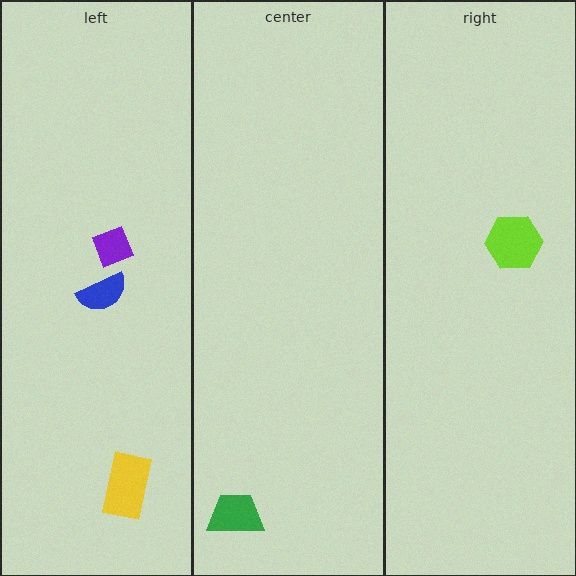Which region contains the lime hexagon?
The right region.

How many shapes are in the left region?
3.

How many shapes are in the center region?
1.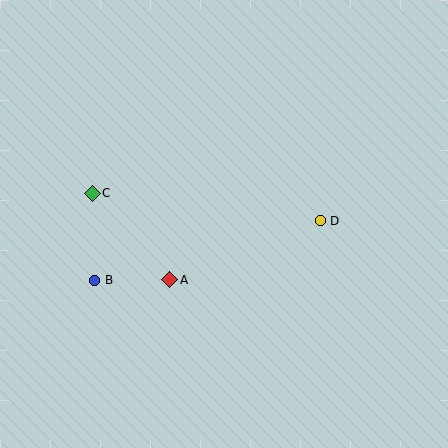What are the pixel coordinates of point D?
Point D is at (320, 221).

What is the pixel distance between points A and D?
The distance between A and D is 161 pixels.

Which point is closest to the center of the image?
Point A at (170, 280) is closest to the center.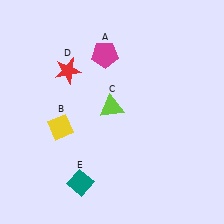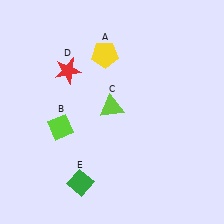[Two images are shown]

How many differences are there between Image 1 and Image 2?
There are 3 differences between the two images.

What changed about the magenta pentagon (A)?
In Image 1, A is magenta. In Image 2, it changed to yellow.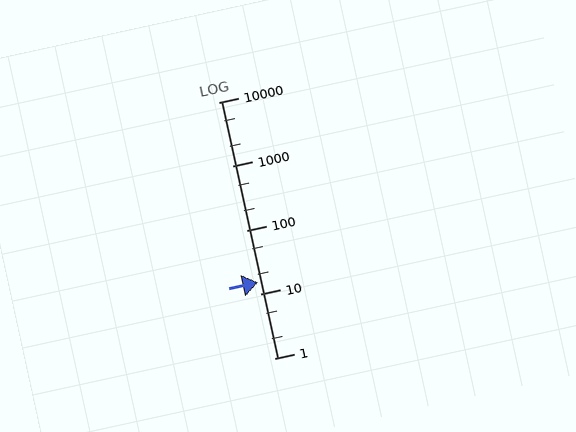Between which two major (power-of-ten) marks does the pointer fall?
The pointer is between 10 and 100.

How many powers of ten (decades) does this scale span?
The scale spans 4 decades, from 1 to 10000.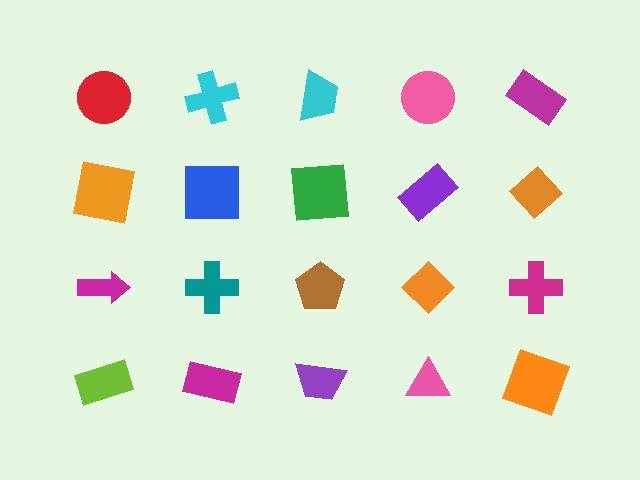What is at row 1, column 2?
A cyan cross.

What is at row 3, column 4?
An orange diamond.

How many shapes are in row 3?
5 shapes.